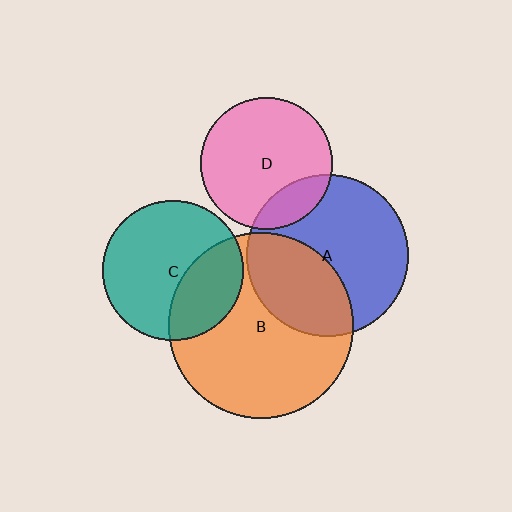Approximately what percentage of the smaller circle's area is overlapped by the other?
Approximately 35%.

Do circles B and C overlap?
Yes.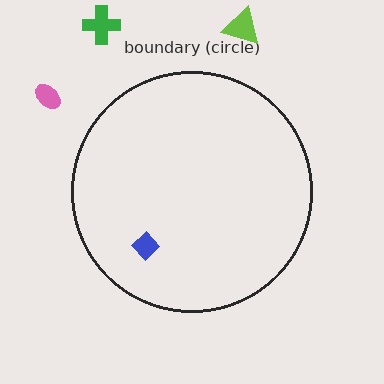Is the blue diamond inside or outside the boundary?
Inside.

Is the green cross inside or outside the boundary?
Outside.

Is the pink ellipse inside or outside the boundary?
Outside.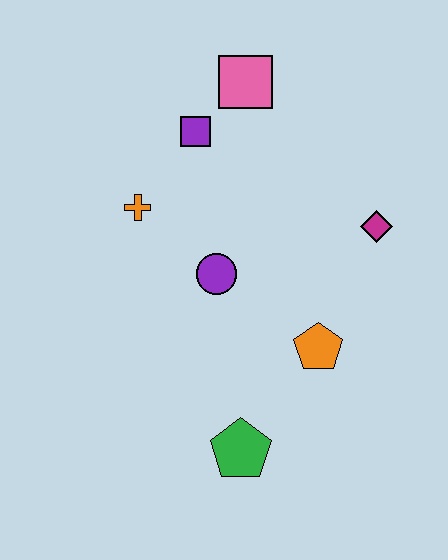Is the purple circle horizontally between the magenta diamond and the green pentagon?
No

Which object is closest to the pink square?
The purple square is closest to the pink square.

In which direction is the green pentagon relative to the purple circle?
The green pentagon is below the purple circle.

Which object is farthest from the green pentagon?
The pink square is farthest from the green pentagon.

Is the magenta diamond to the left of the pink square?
No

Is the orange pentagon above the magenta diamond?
No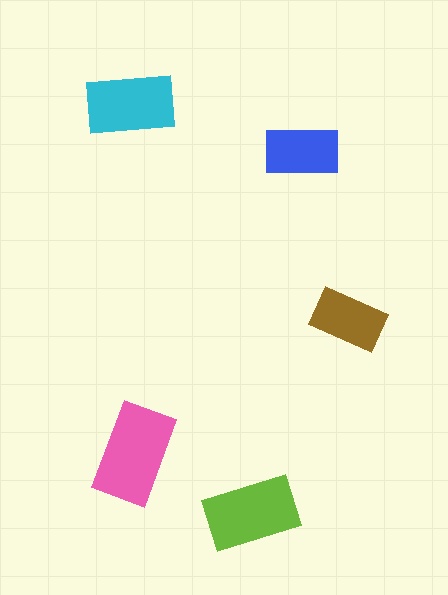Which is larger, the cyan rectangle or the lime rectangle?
The lime one.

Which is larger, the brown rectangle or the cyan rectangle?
The cyan one.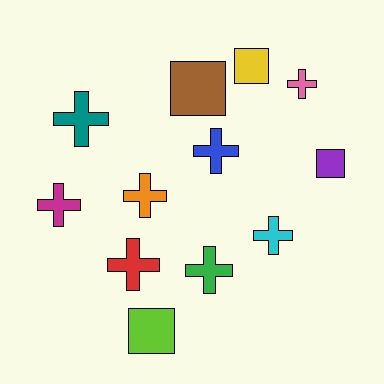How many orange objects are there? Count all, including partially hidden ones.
There is 1 orange object.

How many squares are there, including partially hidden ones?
There are 4 squares.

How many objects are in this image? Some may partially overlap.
There are 12 objects.